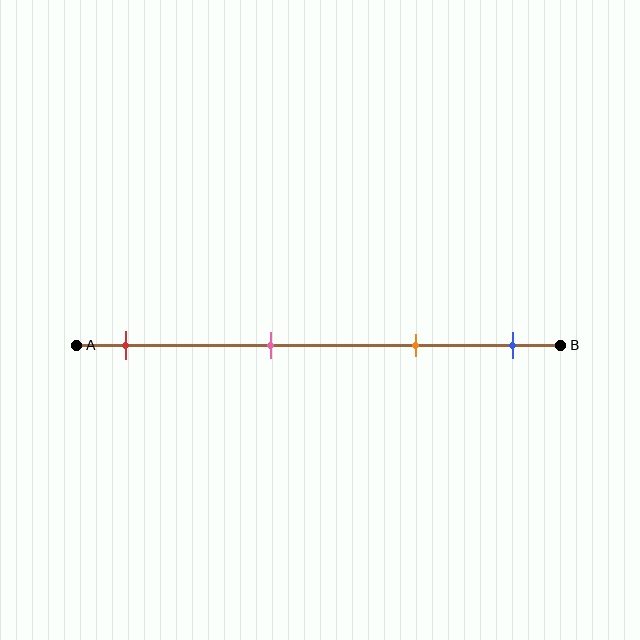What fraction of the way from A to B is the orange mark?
The orange mark is approximately 70% (0.7) of the way from A to B.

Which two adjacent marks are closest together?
The orange and blue marks are the closest adjacent pair.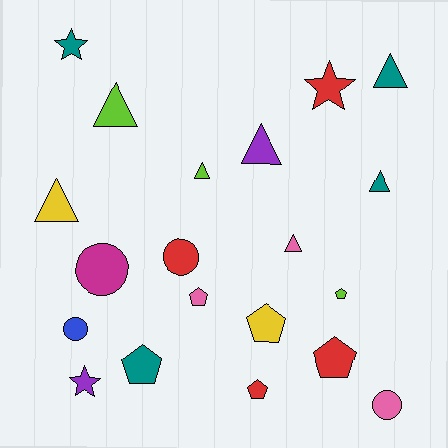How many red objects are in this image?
There are 4 red objects.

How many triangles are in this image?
There are 7 triangles.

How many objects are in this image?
There are 20 objects.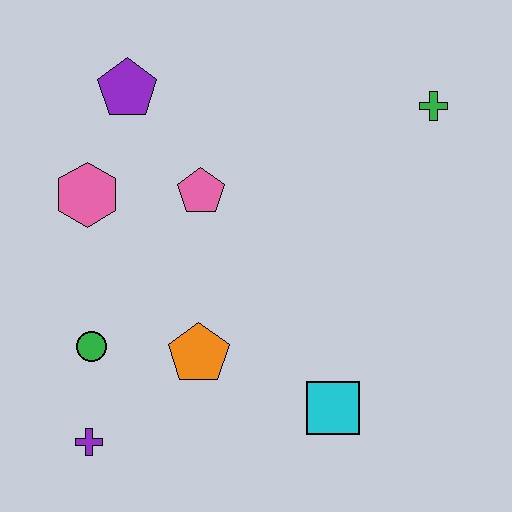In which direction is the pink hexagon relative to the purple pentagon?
The pink hexagon is below the purple pentagon.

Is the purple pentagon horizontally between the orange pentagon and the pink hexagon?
Yes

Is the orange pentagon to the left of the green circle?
No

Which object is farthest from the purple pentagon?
The cyan square is farthest from the purple pentagon.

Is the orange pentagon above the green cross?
No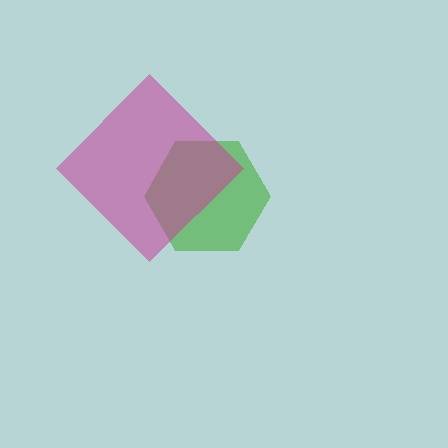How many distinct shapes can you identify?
There are 2 distinct shapes: a green hexagon, a magenta diamond.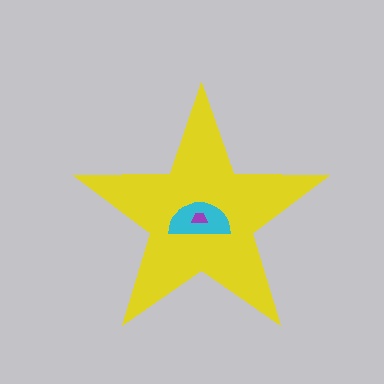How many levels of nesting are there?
3.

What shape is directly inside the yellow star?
The cyan semicircle.